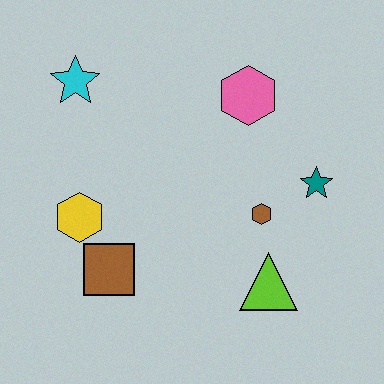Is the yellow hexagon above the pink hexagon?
No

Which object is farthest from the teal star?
The cyan star is farthest from the teal star.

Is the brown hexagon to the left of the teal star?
Yes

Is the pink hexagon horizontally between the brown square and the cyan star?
No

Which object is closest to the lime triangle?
The brown hexagon is closest to the lime triangle.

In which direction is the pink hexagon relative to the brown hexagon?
The pink hexagon is above the brown hexagon.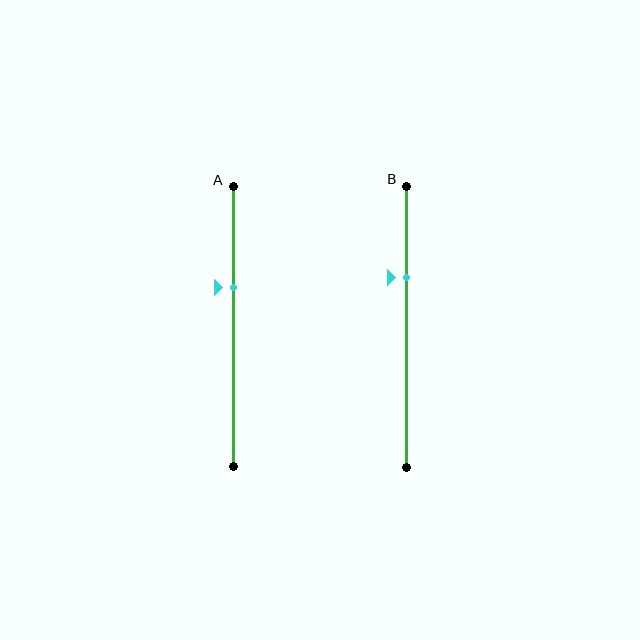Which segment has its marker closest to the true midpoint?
Segment A has its marker closest to the true midpoint.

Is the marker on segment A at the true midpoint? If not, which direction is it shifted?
No, the marker on segment A is shifted upward by about 14% of the segment length.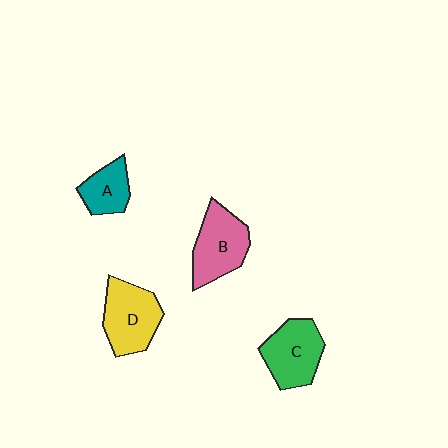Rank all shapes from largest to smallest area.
From largest to smallest: D (yellow), B (pink), C (green), A (teal).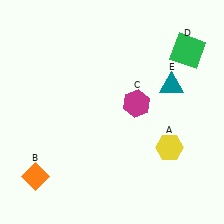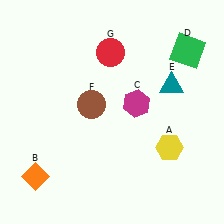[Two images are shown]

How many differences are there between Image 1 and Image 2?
There are 2 differences between the two images.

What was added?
A brown circle (F), a red circle (G) were added in Image 2.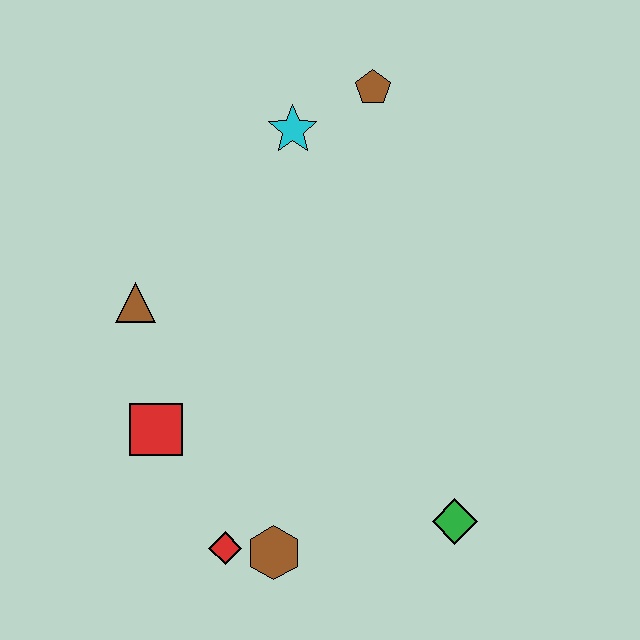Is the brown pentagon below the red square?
No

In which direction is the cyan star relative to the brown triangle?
The cyan star is above the brown triangle.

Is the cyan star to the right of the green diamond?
No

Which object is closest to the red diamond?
The brown hexagon is closest to the red diamond.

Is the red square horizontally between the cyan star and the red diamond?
No